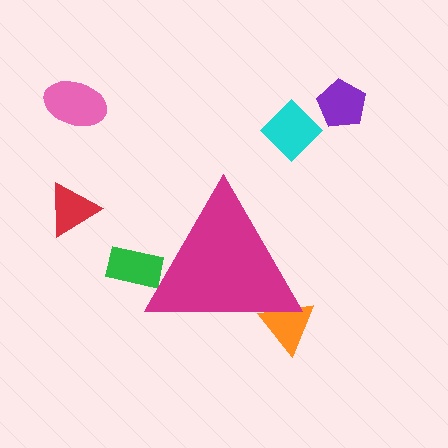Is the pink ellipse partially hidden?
No, the pink ellipse is fully visible.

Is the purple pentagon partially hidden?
No, the purple pentagon is fully visible.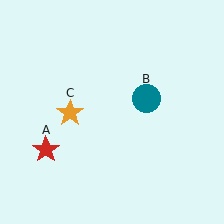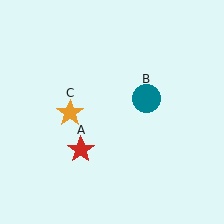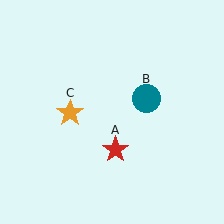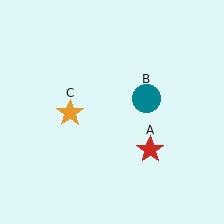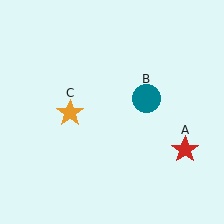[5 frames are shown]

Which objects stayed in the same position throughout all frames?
Teal circle (object B) and orange star (object C) remained stationary.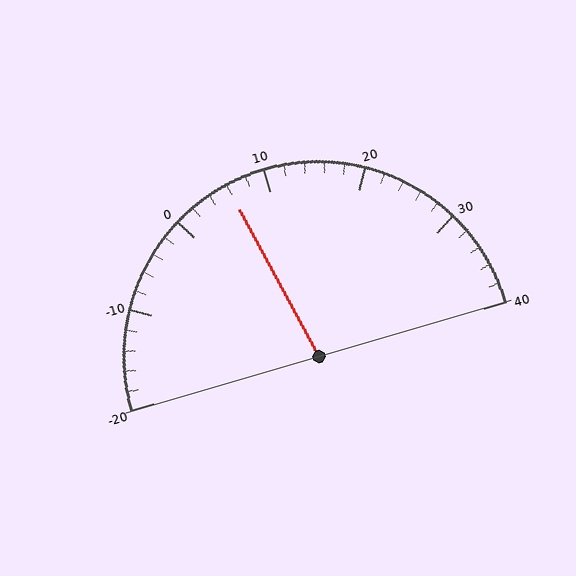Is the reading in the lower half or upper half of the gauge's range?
The reading is in the lower half of the range (-20 to 40).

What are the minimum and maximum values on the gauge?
The gauge ranges from -20 to 40.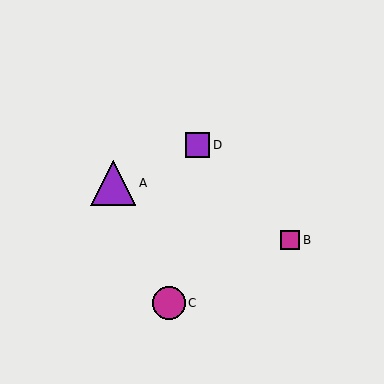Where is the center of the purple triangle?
The center of the purple triangle is at (113, 183).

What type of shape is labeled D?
Shape D is a purple square.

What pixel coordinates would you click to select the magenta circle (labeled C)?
Click at (169, 303) to select the magenta circle C.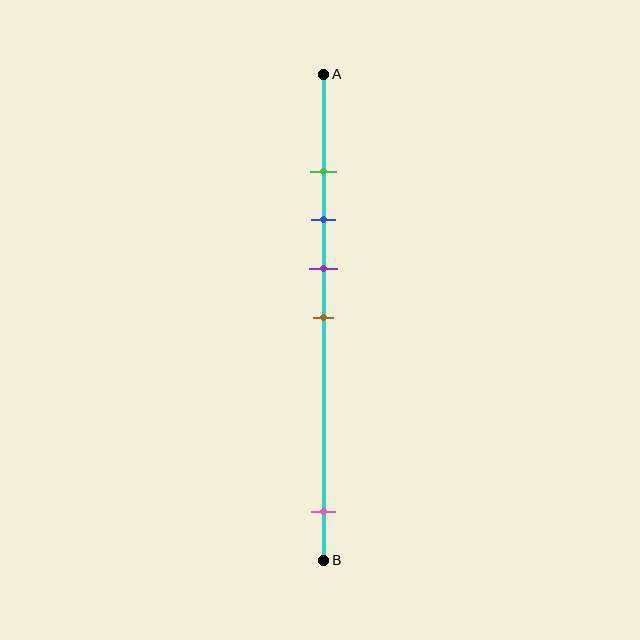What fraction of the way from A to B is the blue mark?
The blue mark is approximately 30% (0.3) of the way from A to B.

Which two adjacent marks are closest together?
The green and blue marks are the closest adjacent pair.